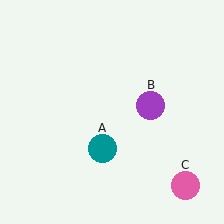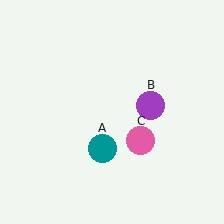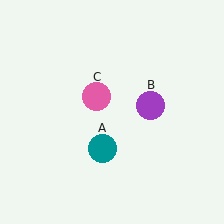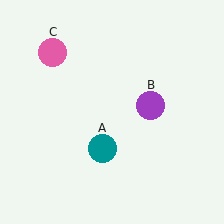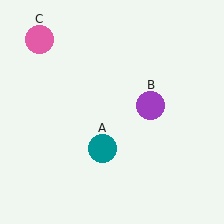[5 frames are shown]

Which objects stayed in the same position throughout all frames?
Teal circle (object A) and purple circle (object B) remained stationary.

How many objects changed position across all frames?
1 object changed position: pink circle (object C).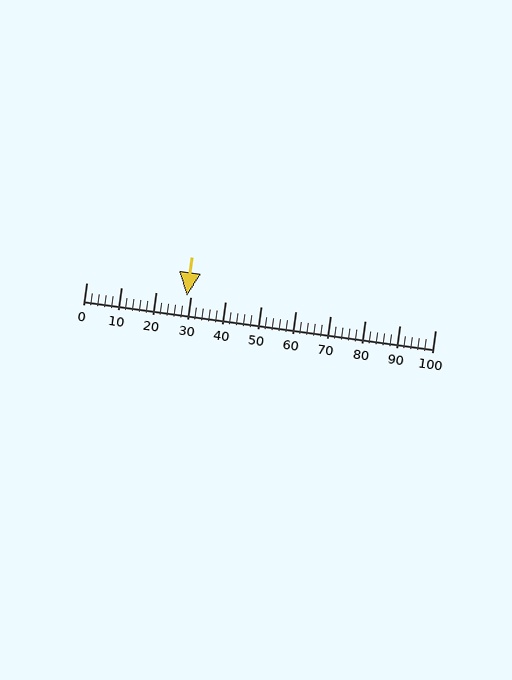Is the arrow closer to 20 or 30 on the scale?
The arrow is closer to 30.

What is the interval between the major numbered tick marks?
The major tick marks are spaced 10 units apart.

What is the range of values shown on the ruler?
The ruler shows values from 0 to 100.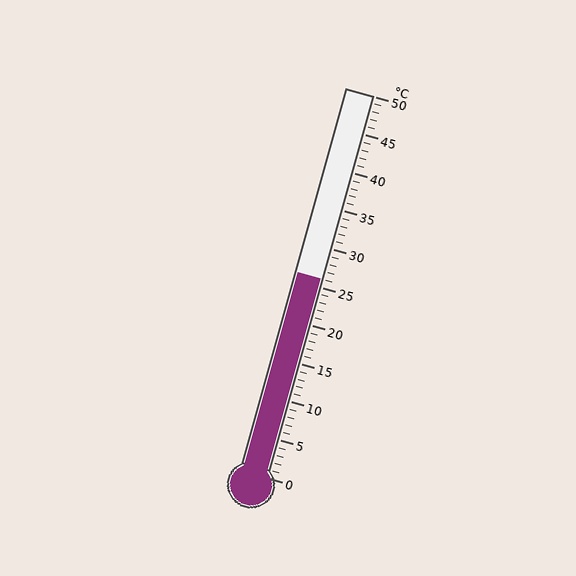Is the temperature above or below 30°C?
The temperature is below 30°C.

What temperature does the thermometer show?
The thermometer shows approximately 26°C.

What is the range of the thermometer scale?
The thermometer scale ranges from 0°C to 50°C.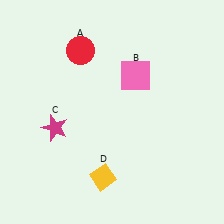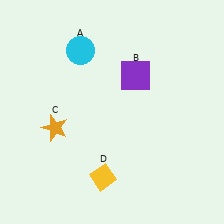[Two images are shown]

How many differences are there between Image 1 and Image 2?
There are 3 differences between the two images.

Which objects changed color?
A changed from red to cyan. B changed from pink to purple. C changed from magenta to orange.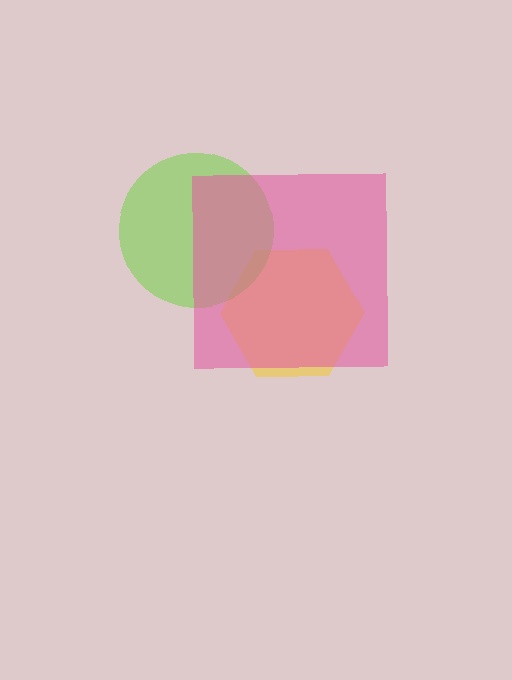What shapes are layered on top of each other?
The layered shapes are: a yellow hexagon, a lime circle, a pink square.